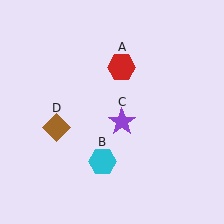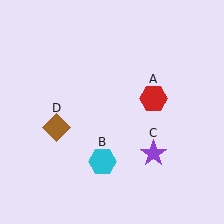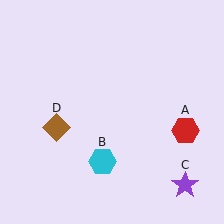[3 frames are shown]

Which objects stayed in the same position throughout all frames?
Cyan hexagon (object B) and brown diamond (object D) remained stationary.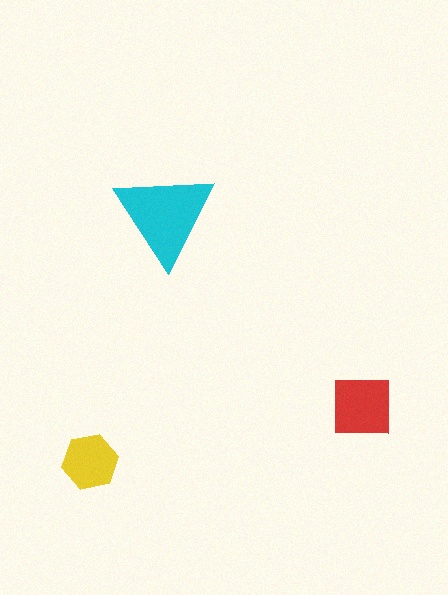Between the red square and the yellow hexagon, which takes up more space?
The red square.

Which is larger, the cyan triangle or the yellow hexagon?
The cyan triangle.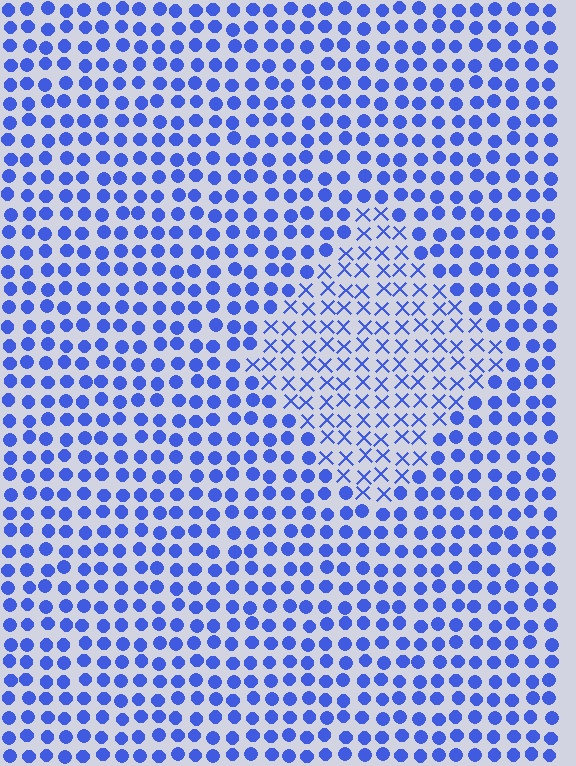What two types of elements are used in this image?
The image uses X marks inside the diamond region and circles outside it.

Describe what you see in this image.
The image is filled with small blue elements arranged in a uniform grid. A diamond-shaped region contains X marks, while the surrounding area contains circles. The boundary is defined purely by the change in element shape.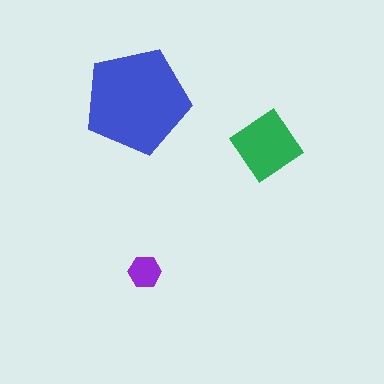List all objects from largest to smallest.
The blue pentagon, the green diamond, the purple hexagon.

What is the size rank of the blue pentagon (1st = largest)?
1st.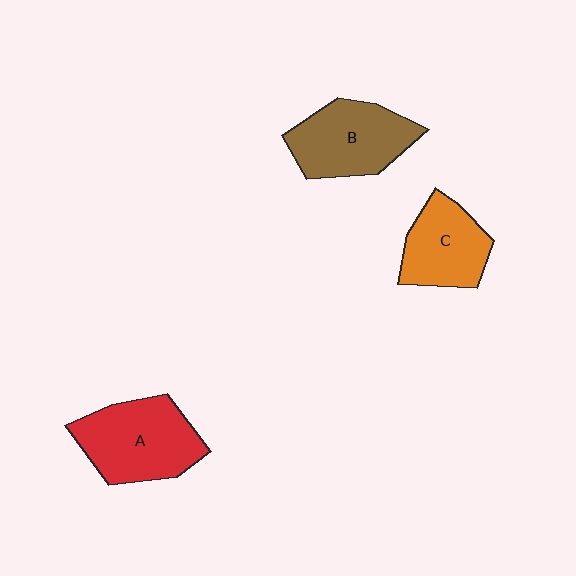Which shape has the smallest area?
Shape C (orange).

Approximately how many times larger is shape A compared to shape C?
Approximately 1.3 times.